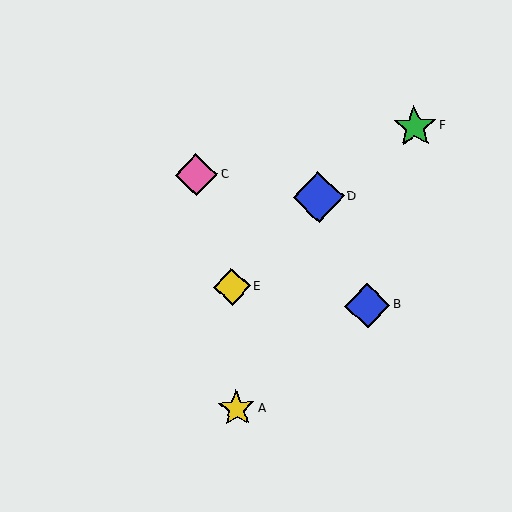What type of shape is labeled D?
Shape D is a blue diamond.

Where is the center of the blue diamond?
The center of the blue diamond is at (367, 306).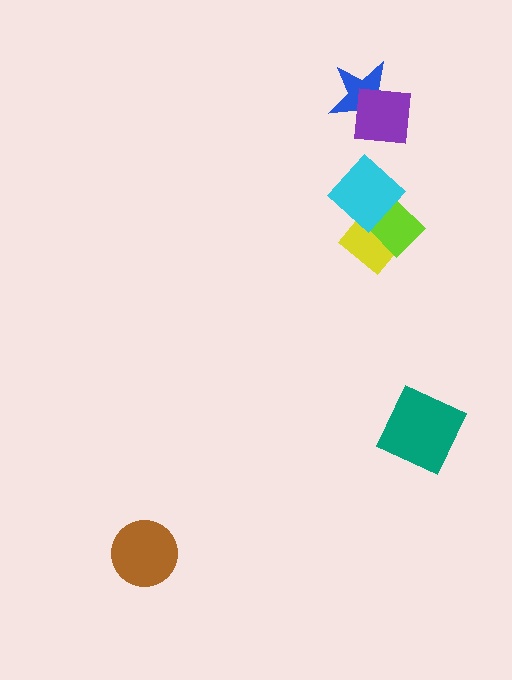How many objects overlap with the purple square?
1 object overlaps with the purple square.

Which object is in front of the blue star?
The purple square is in front of the blue star.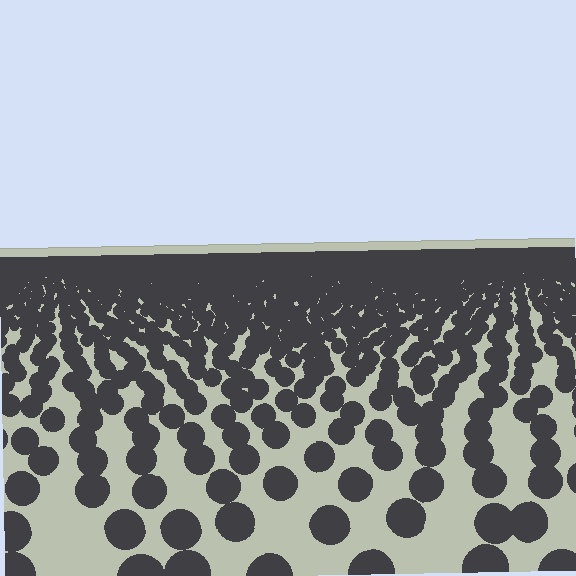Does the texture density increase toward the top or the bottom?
Density increases toward the top.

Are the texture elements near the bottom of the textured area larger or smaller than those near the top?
Larger. Near the bottom, elements are closer to the viewer and appear at a bigger on-screen size.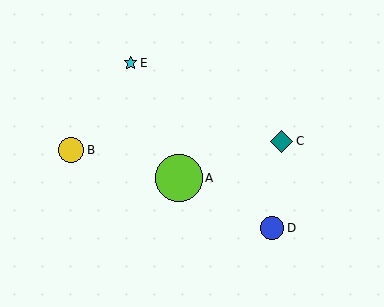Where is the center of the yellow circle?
The center of the yellow circle is at (71, 150).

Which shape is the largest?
The lime circle (labeled A) is the largest.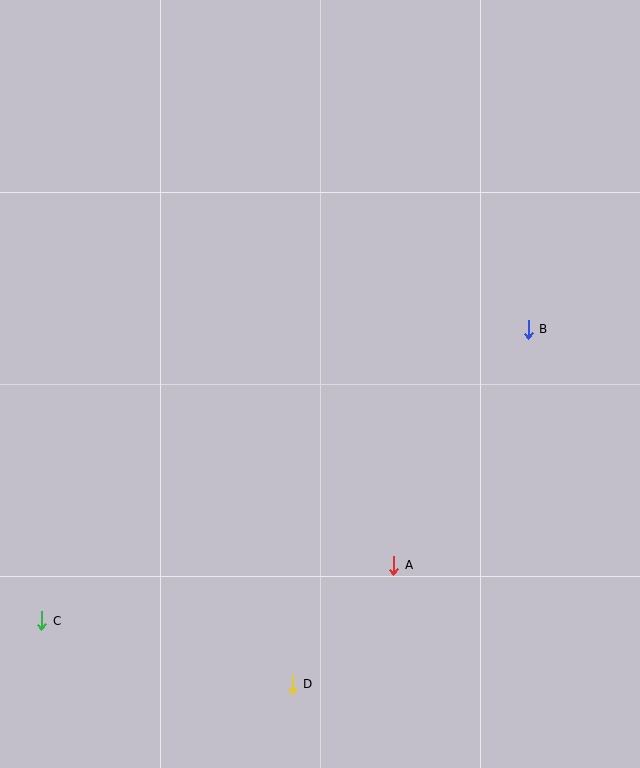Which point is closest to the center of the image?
Point A at (394, 565) is closest to the center.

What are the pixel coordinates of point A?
Point A is at (394, 565).